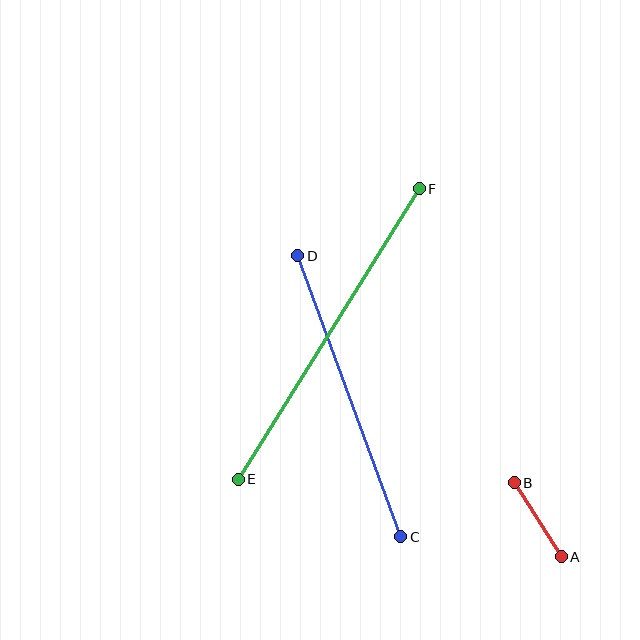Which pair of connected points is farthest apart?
Points E and F are farthest apart.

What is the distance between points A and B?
The distance is approximately 88 pixels.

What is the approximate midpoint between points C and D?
The midpoint is at approximately (349, 396) pixels.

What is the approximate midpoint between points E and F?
The midpoint is at approximately (329, 334) pixels.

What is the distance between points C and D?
The distance is approximately 300 pixels.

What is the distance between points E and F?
The distance is approximately 342 pixels.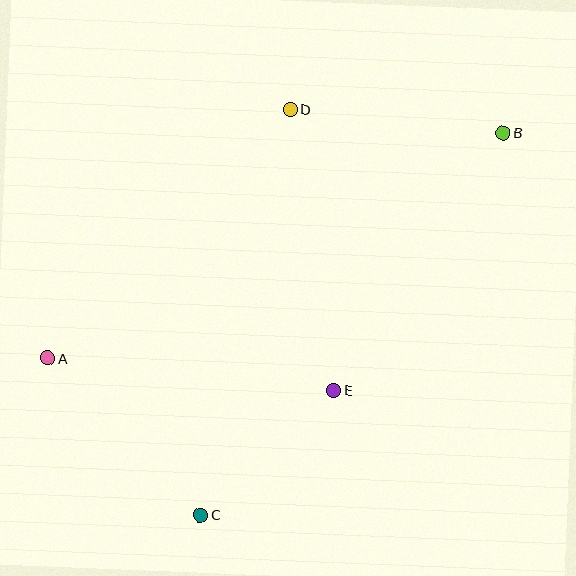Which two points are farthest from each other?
Points A and B are farthest from each other.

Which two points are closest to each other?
Points C and E are closest to each other.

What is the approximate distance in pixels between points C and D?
The distance between C and D is approximately 416 pixels.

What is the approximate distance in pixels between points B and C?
The distance between B and C is approximately 488 pixels.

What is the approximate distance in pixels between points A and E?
The distance between A and E is approximately 287 pixels.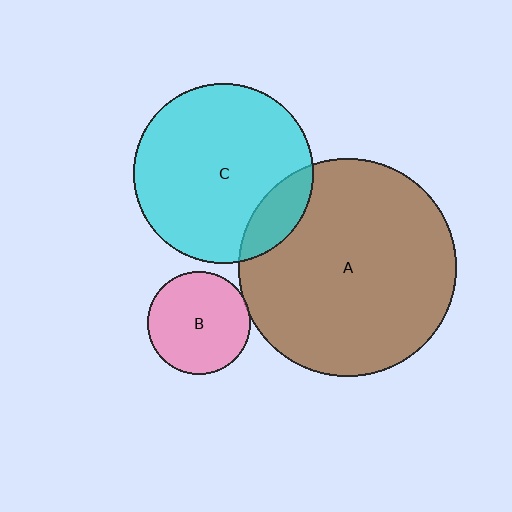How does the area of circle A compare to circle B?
Approximately 4.5 times.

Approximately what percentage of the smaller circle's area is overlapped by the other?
Approximately 5%.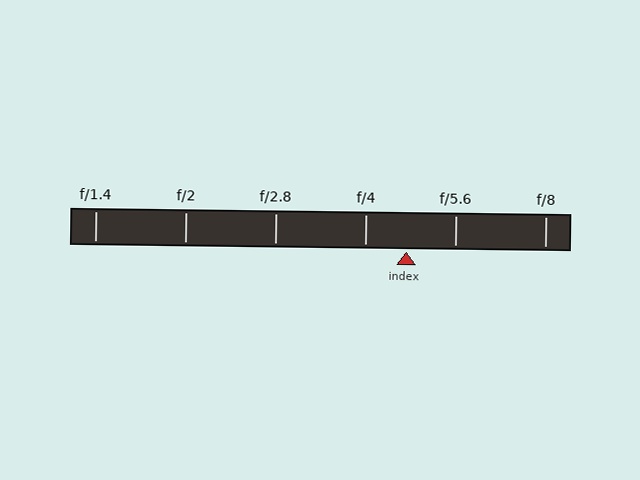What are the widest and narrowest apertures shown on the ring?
The widest aperture shown is f/1.4 and the narrowest is f/8.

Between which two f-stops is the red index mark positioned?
The index mark is between f/4 and f/5.6.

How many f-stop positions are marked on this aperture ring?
There are 6 f-stop positions marked.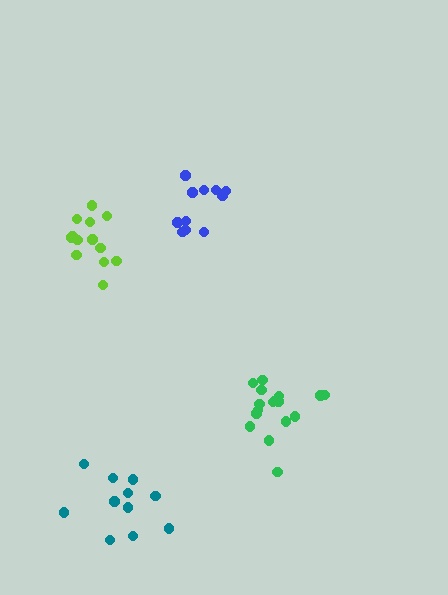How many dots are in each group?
Group 1: 17 dots, Group 2: 11 dots, Group 3: 13 dots, Group 4: 11 dots (52 total).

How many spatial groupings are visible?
There are 4 spatial groupings.